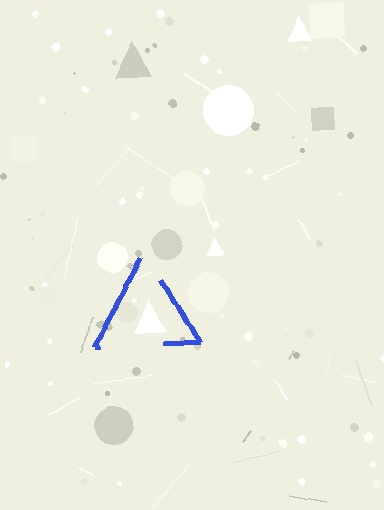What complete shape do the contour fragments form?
The contour fragments form a triangle.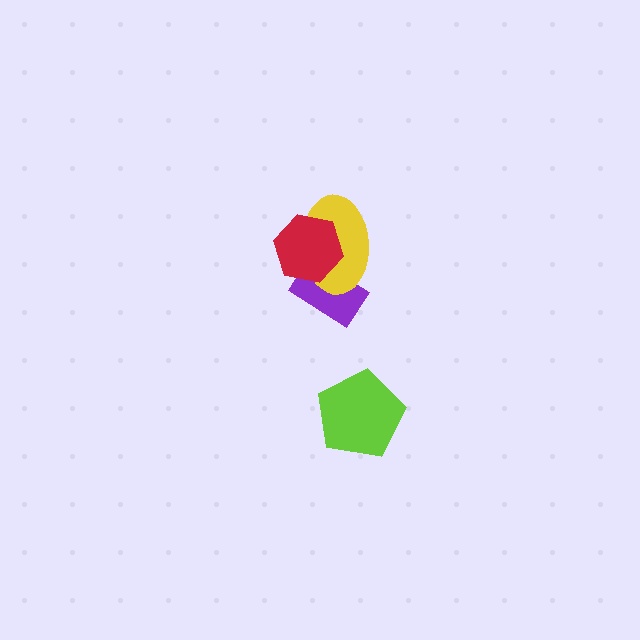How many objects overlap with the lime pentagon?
0 objects overlap with the lime pentagon.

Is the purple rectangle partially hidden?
Yes, it is partially covered by another shape.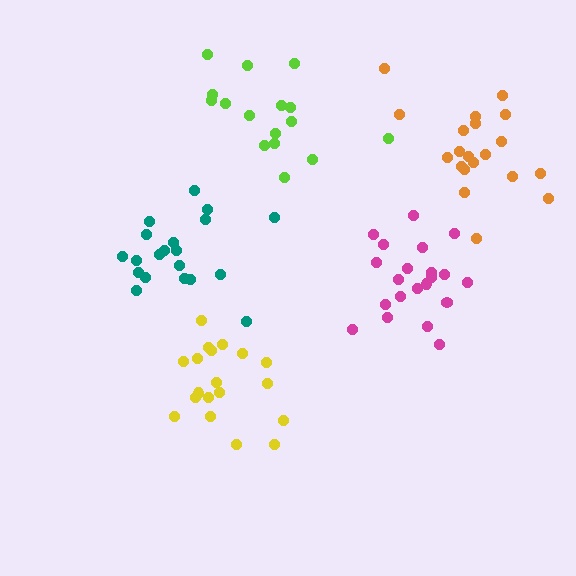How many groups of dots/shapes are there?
There are 5 groups.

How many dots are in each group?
Group 1: 19 dots, Group 2: 20 dots, Group 3: 21 dots, Group 4: 16 dots, Group 5: 20 dots (96 total).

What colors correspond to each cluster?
The clusters are colored: yellow, orange, magenta, lime, teal.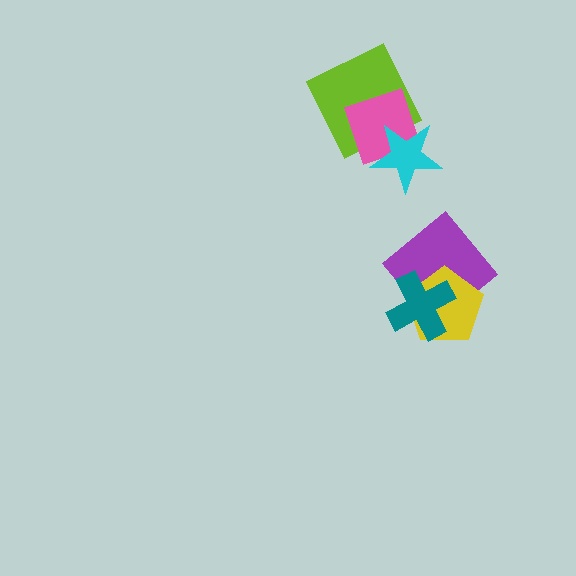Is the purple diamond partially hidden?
Yes, it is partially covered by another shape.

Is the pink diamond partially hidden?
Yes, it is partially covered by another shape.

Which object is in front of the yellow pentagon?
The teal cross is in front of the yellow pentagon.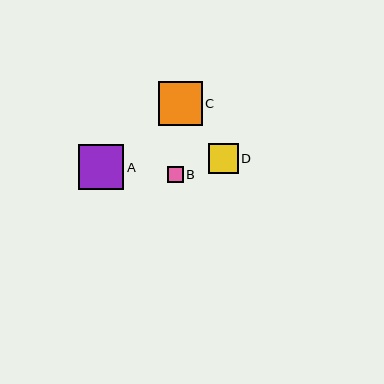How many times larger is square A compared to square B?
Square A is approximately 2.8 times the size of square B.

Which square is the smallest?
Square B is the smallest with a size of approximately 16 pixels.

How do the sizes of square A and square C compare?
Square A and square C are approximately the same size.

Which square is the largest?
Square A is the largest with a size of approximately 45 pixels.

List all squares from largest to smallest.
From largest to smallest: A, C, D, B.